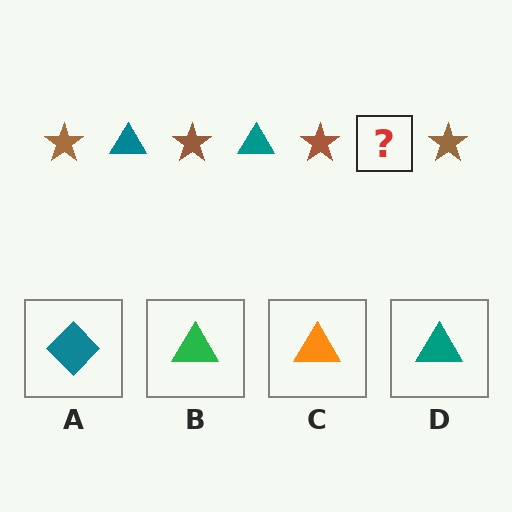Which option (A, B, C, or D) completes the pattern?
D.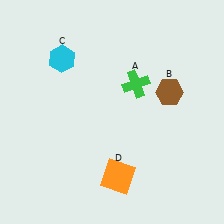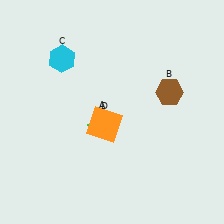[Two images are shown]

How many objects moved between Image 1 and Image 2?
2 objects moved between the two images.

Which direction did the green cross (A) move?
The green cross (A) moved down.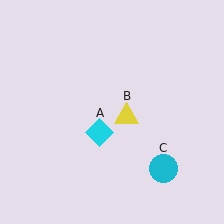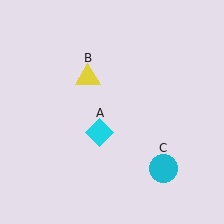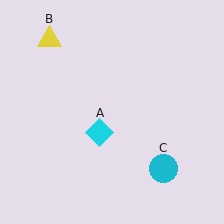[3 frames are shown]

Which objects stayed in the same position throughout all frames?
Cyan diamond (object A) and cyan circle (object C) remained stationary.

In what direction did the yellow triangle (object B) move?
The yellow triangle (object B) moved up and to the left.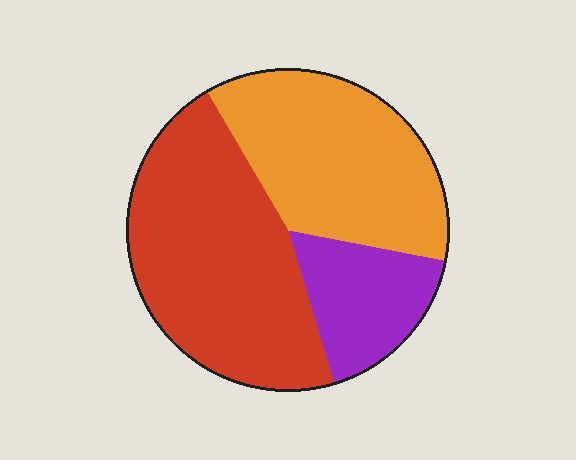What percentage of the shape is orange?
Orange covers roughly 35% of the shape.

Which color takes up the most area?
Red, at roughly 45%.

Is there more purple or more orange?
Orange.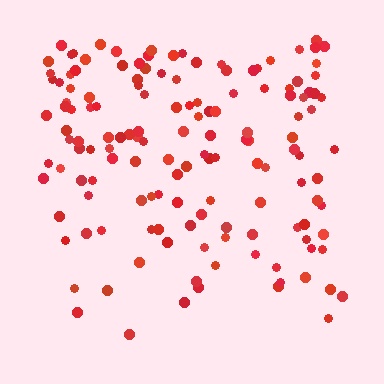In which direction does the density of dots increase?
From bottom to top, with the top side densest.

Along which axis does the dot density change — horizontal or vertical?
Vertical.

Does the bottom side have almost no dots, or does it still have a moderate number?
Still a moderate number, just noticeably fewer than the top.